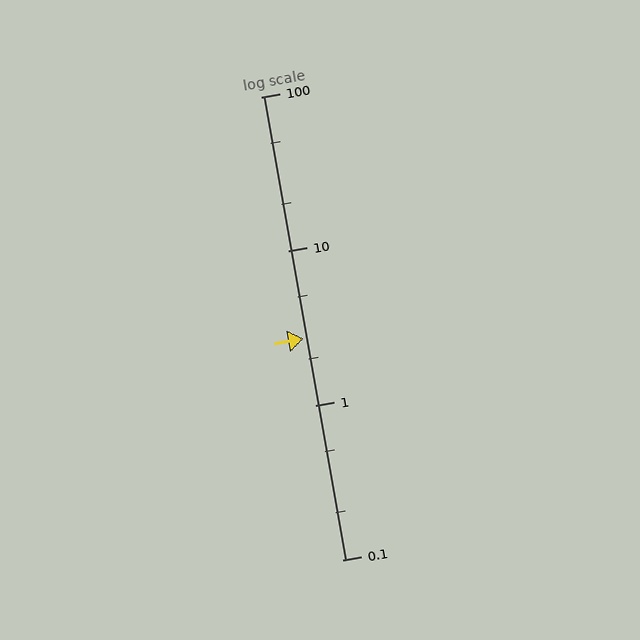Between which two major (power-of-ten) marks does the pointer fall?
The pointer is between 1 and 10.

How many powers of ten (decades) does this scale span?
The scale spans 3 decades, from 0.1 to 100.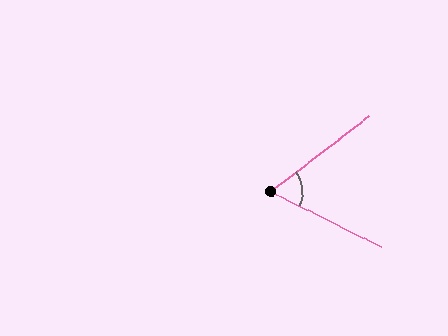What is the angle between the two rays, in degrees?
Approximately 64 degrees.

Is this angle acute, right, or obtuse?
It is acute.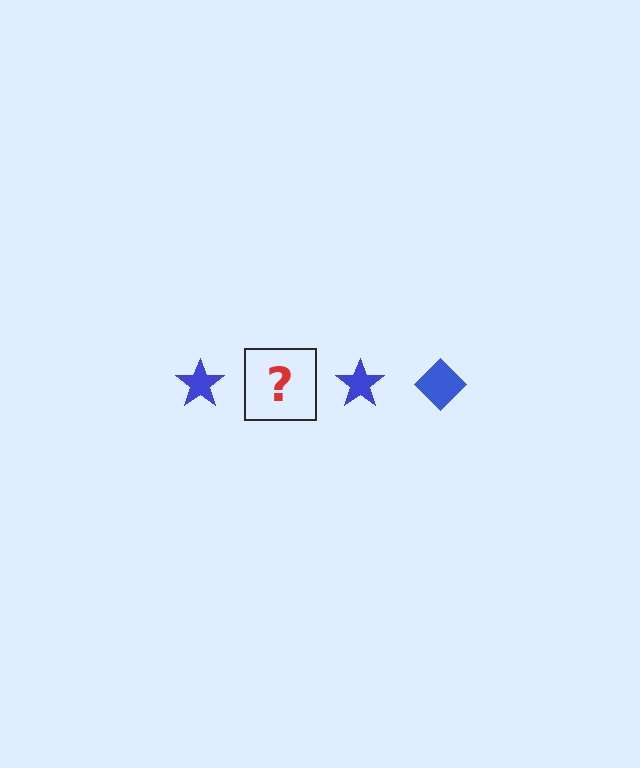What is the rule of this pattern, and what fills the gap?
The rule is that the pattern cycles through star, diamond shapes in blue. The gap should be filled with a blue diamond.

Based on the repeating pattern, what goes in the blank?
The blank should be a blue diamond.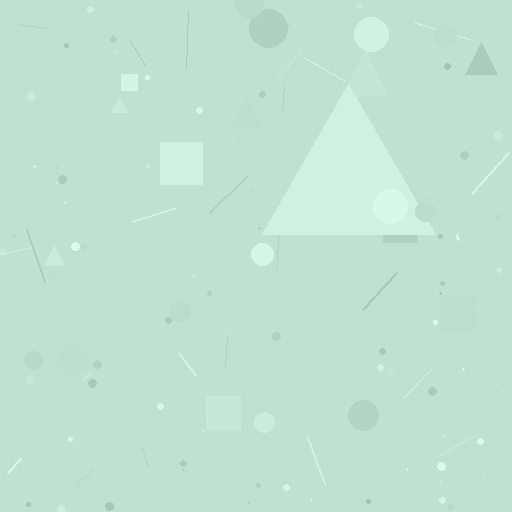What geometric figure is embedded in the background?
A triangle is embedded in the background.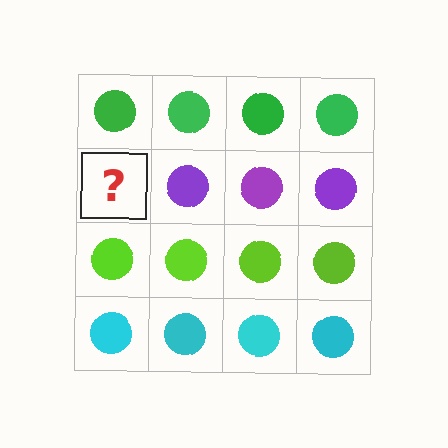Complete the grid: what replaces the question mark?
The question mark should be replaced with a purple circle.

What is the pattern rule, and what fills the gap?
The rule is that each row has a consistent color. The gap should be filled with a purple circle.